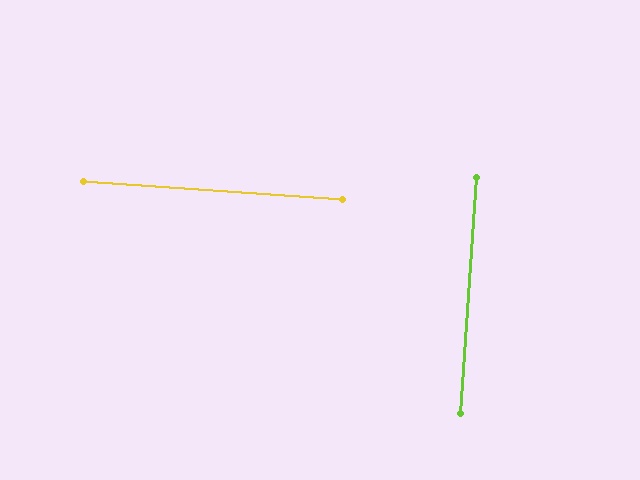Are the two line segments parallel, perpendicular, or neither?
Perpendicular — they meet at approximately 90°.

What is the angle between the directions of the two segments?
Approximately 90 degrees.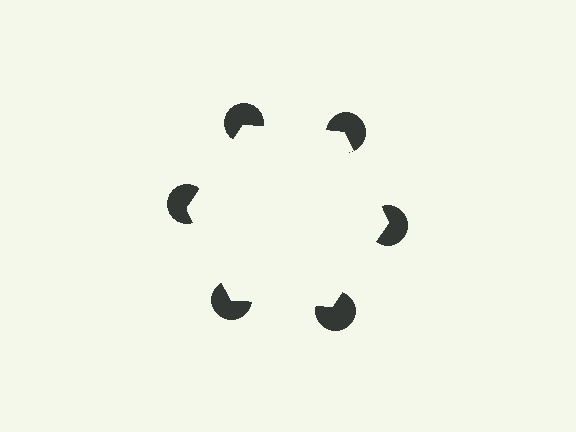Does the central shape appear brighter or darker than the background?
It typically appears slightly brighter than the background, even though no actual brightness change is drawn.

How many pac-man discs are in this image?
There are 6 — one at each vertex of the illusory hexagon.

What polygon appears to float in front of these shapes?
An illusory hexagon — its edges are inferred from the aligned wedge cuts in the pac-man discs, not physically drawn.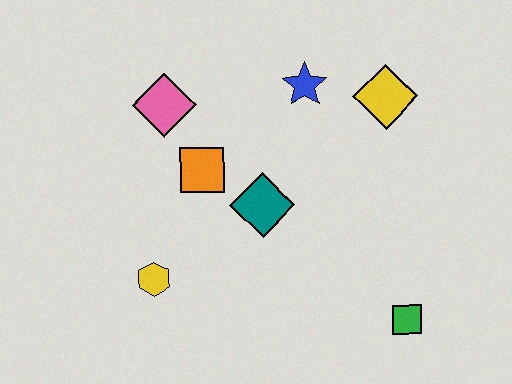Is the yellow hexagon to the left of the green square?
Yes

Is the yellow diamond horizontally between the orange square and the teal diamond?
No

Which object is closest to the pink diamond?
The orange square is closest to the pink diamond.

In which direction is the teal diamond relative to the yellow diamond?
The teal diamond is to the left of the yellow diamond.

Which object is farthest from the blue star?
The green square is farthest from the blue star.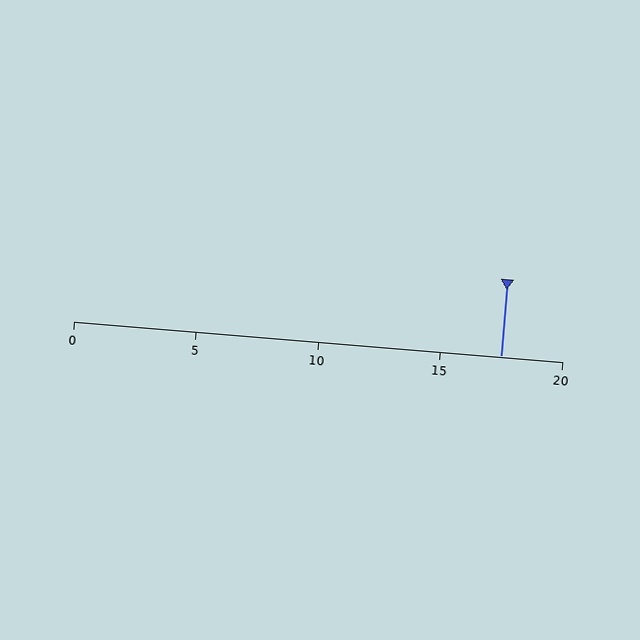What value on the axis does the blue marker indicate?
The marker indicates approximately 17.5.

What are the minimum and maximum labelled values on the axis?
The axis runs from 0 to 20.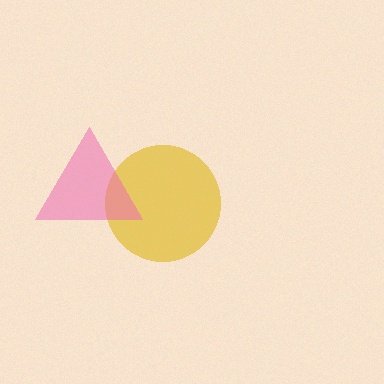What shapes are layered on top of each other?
The layered shapes are: a yellow circle, a pink triangle.